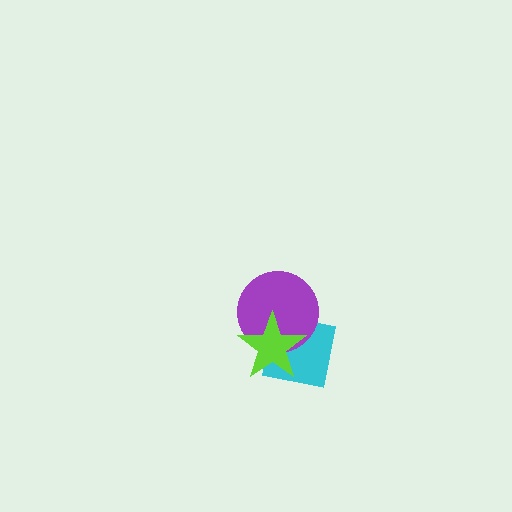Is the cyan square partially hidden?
Yes, it is partially covered by another shape.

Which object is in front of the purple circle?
The lime star is in front of the purple circle.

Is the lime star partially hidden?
No, no other shape covers it.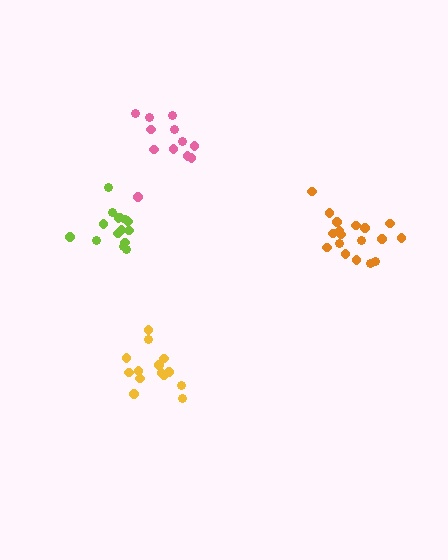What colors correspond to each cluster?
The clusters are colored: yellow, lime, orange, pink.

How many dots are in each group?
Group 1: 14 dots, Group 2: 15 dots, Group 3: 18 dots, Group 4: 12 dots (59 total).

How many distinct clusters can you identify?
There are 4 distinct clusters.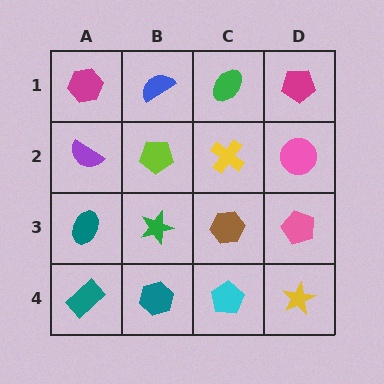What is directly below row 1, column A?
A purple semicircle.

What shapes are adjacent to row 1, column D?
A pink circle (row 2, column D), a green ellipse (row 1, column C).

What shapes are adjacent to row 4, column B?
A green star (row 3, column B), a teal rectangle (row 4, column A), a cyan pentagon (row 4, column C).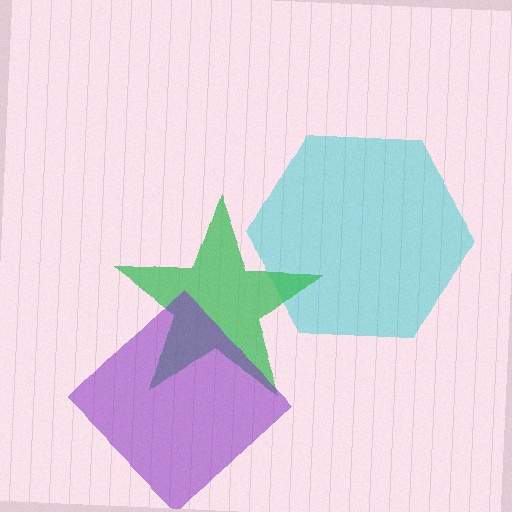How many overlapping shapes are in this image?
There are 3 overlapping shapes in the image.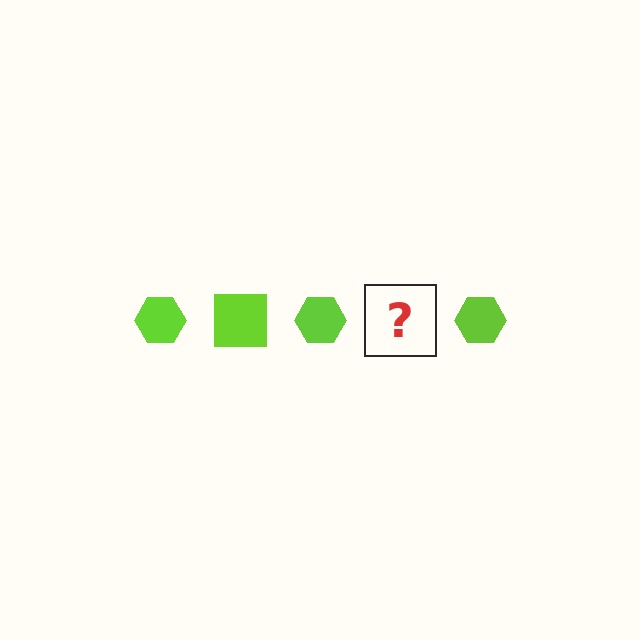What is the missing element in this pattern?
The missing element is a lime square.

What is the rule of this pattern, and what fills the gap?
The rule is that the pattern cycles through hexagon, square shapes in lime. The gap should be filled with a lime square.